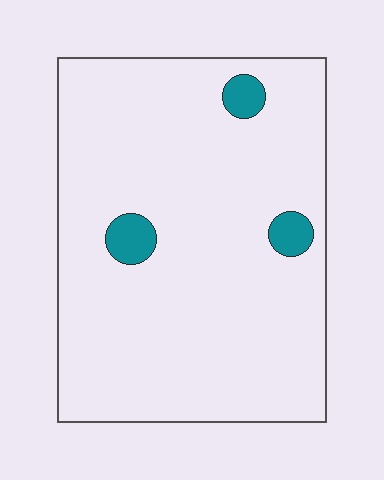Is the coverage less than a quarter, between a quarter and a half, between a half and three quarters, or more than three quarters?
Less than a quarter.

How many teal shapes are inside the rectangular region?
3.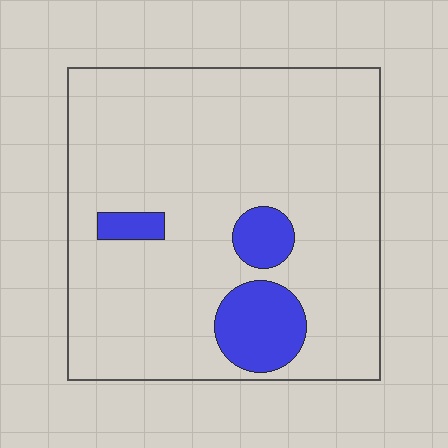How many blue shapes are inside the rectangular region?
3.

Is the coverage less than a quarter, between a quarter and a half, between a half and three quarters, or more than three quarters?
Less than a quarter.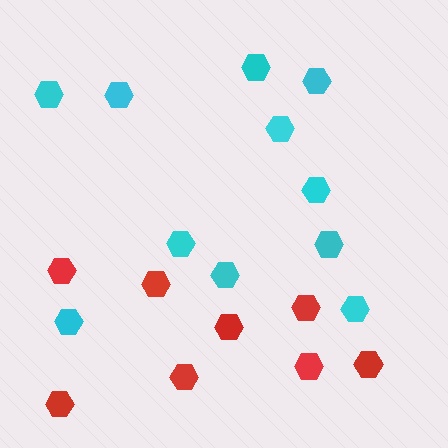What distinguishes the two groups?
There are 2 groups: one group of cyan hexagons (11) and one group of red hexagons (8).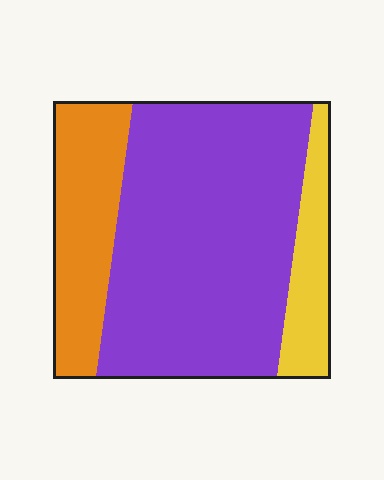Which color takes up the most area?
Purple, at roughly 65%.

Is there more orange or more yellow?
Orange.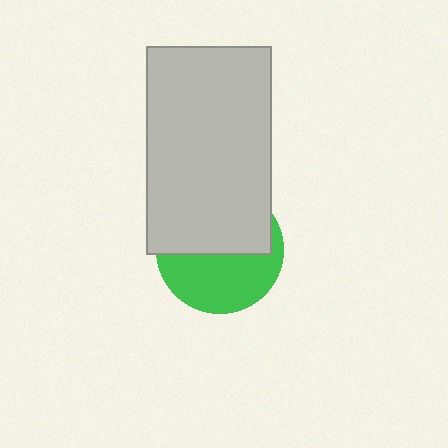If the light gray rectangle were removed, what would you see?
You would see the complete green circle.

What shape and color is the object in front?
The object in front is a light gray rectangle.